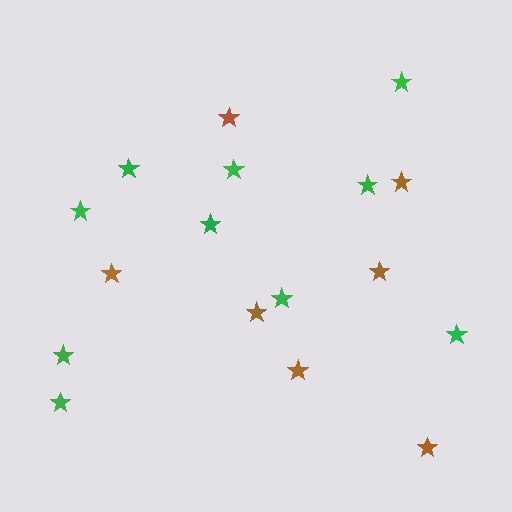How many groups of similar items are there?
There are 2 groups: one group of brown stars (7) and one group of green stars (10).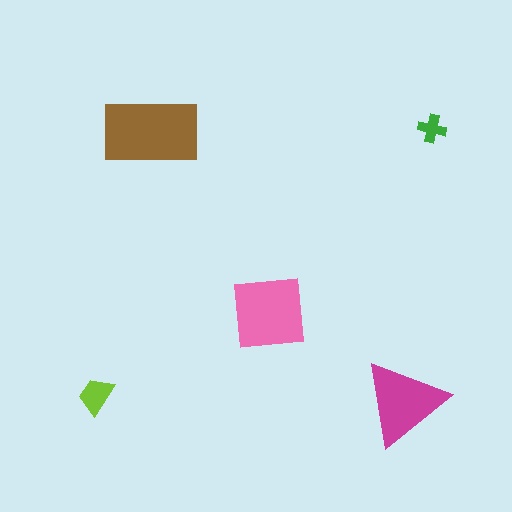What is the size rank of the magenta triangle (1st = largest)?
3rd.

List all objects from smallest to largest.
The green cross, the lime trapezoid, the magenta triangle, the pink square, the brown rectangle.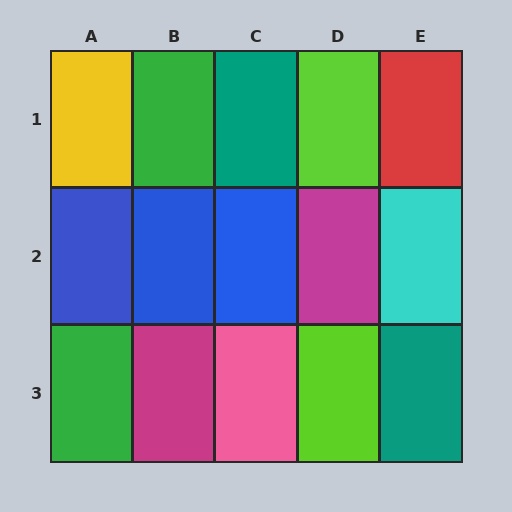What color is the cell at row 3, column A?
Green.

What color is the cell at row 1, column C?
Teal.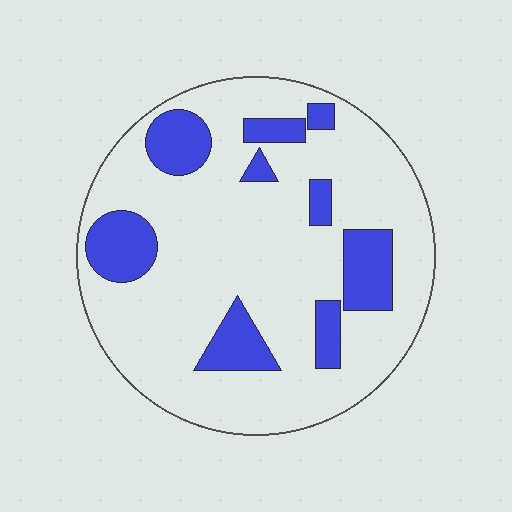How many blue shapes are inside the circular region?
9.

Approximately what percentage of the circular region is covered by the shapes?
Approximately 20%.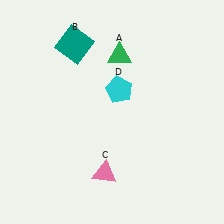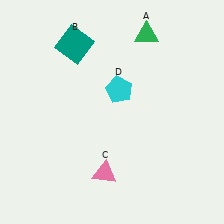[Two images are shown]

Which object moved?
The green triangle (A) moved right.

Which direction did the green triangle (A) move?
The green triangle (A) moved right.